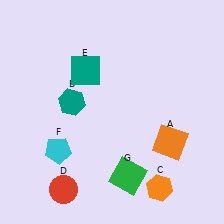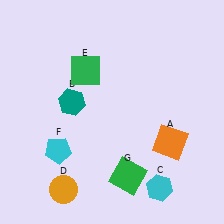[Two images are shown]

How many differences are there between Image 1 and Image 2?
There are 3 differences between the two images.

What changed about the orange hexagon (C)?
In Image 1, C is orange. In Image 2, it changed to cyan.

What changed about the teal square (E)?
In Image 1, E is teal. In Image 2, it changed to green.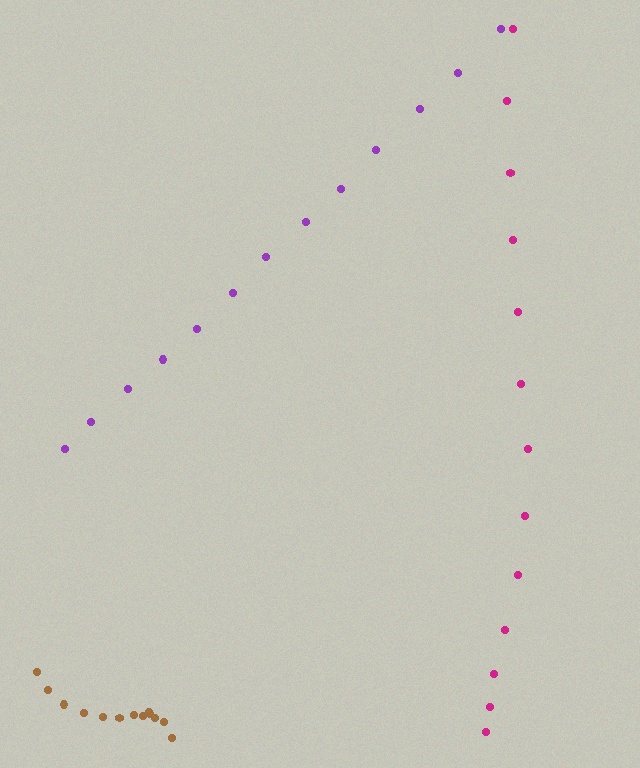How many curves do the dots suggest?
There are 3 distinct paths.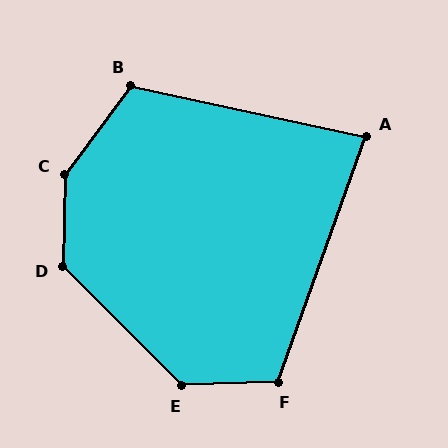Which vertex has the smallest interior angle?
A, at approximately 82 degrees.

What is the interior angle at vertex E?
Approximately 133 degrees (obtuse).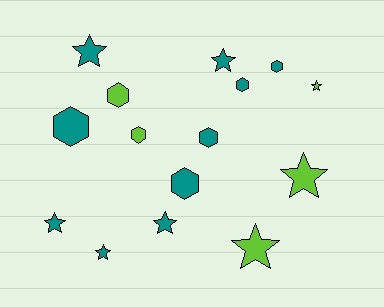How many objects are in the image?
There are 15 objects.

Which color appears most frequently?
Teal, with 10 objects.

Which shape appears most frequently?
Star, with 8 objects.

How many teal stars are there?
There are 5 teal stars.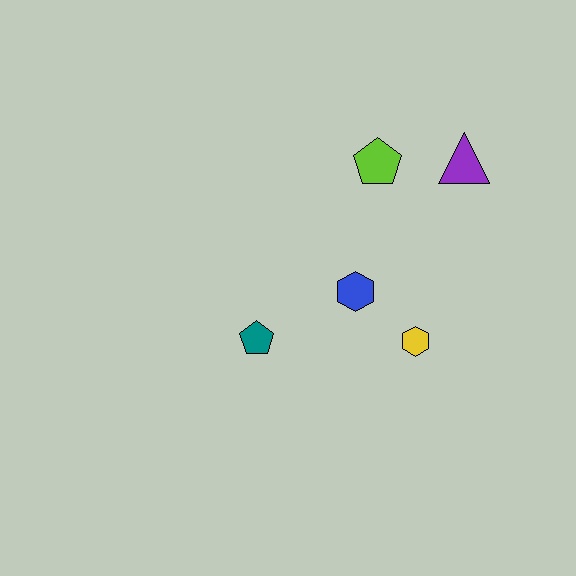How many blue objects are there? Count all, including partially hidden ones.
There is 1 blue object.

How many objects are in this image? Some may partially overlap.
There are 5 objects.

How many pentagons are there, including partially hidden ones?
There are 2 pentagons.